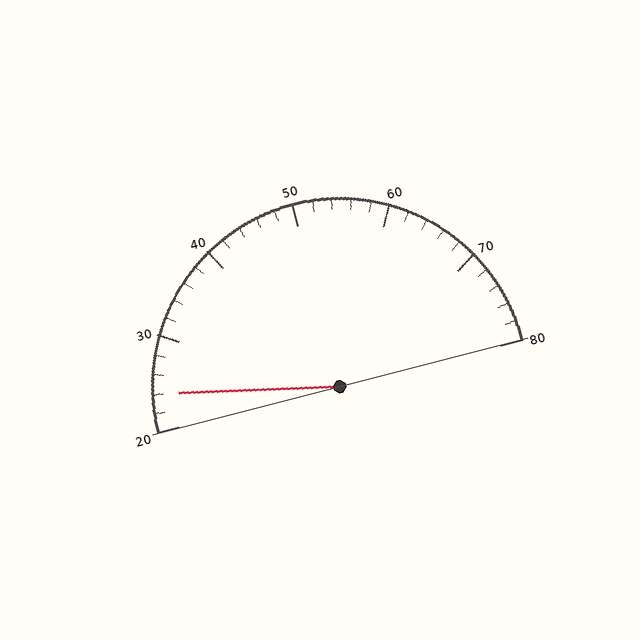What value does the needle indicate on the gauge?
The needle indicates approximately 24.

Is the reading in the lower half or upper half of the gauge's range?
The reading is in the lower half of the range (20 to 80).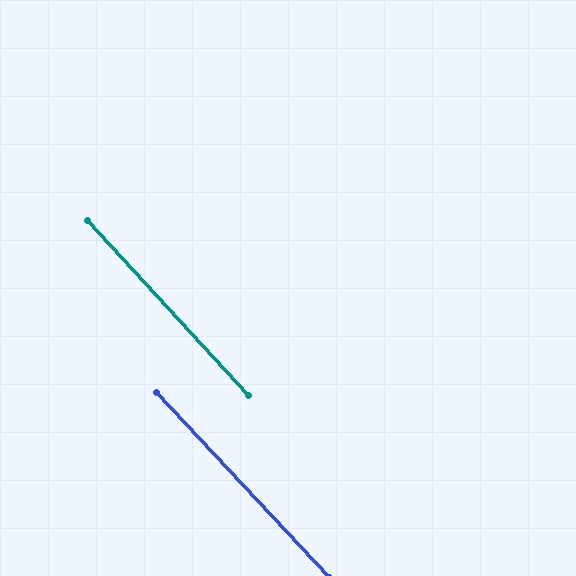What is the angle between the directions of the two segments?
Approximately 1 degree.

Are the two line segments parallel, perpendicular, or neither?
Parallel — their directions differ by only 0.6°.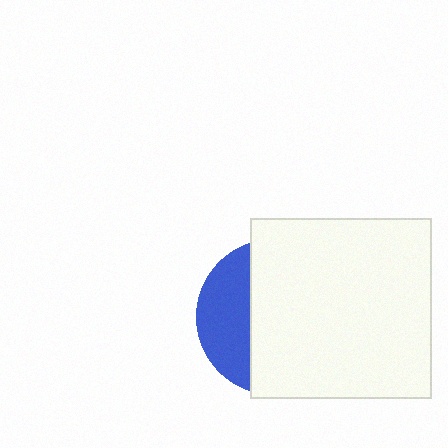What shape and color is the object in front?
The object in front is a white square.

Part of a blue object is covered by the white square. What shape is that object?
It is a circle.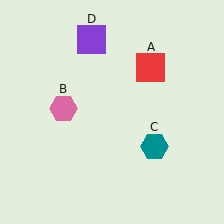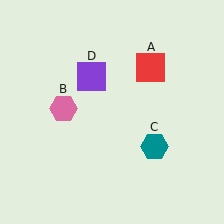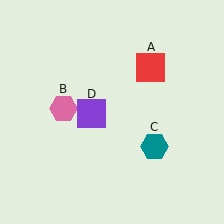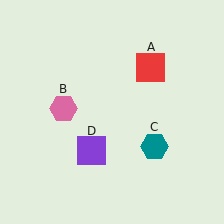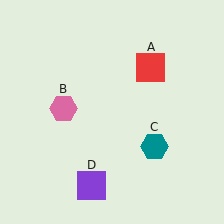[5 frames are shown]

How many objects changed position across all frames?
1 object changed position: purple square (object D).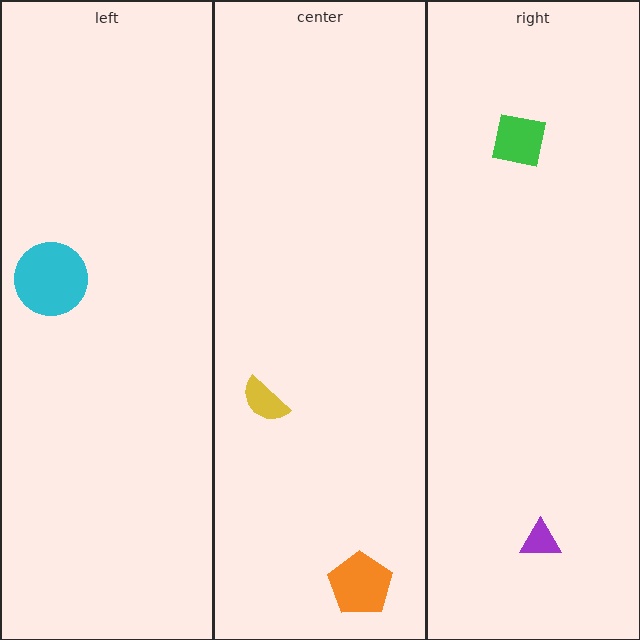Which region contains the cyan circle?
The left region.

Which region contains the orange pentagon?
The center region.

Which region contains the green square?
The right region.